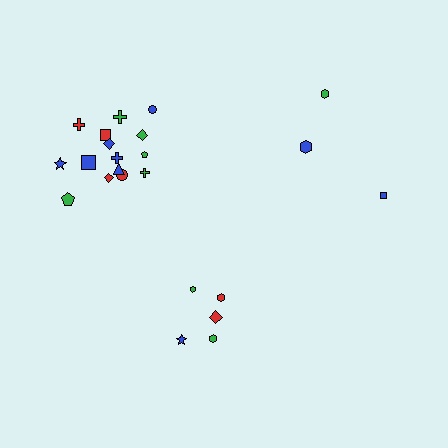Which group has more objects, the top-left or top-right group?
The top-left group.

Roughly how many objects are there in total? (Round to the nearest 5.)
Roughly 25 objects in total.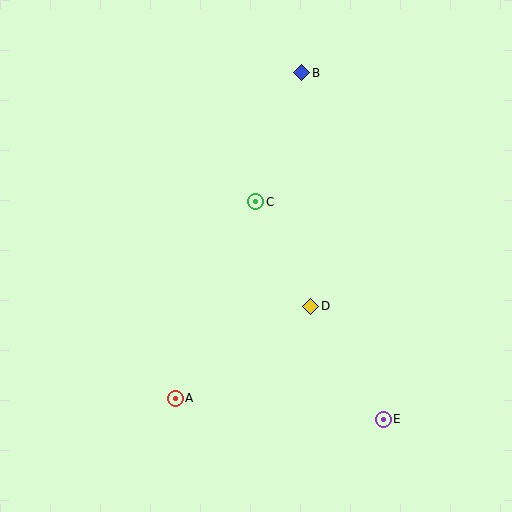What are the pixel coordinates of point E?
Point E is at (383, 419).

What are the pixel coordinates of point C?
Point C is at (256, 202).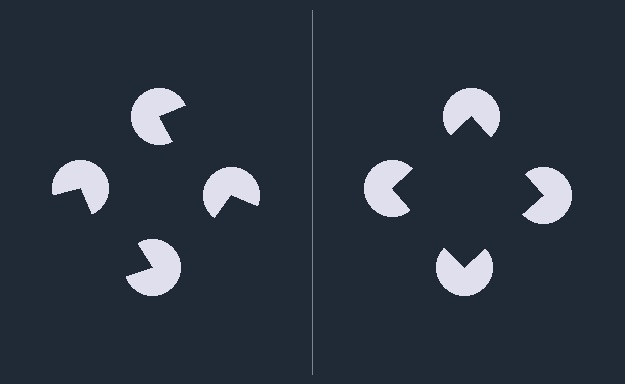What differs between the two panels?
The pac-man discs are positioned identically on both sides; only the wedge orientations differ. On the right they align to a square; on the left they are misaligned.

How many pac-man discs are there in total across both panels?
8 — 4 on each side.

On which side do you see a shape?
An illusory square appears on the right side. On the left side the wedge cuts are rotated, so no coherent shape forms.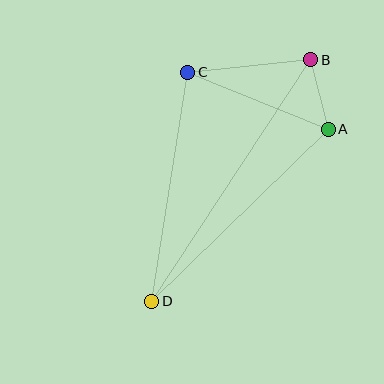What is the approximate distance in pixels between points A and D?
The distance between A and D is approximately 247 pixels.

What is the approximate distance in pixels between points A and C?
The distance between A and C is approximately 152 pixels.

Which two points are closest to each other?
Points A and B are closest to each other.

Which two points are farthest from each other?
Points B and D are farthest from each other.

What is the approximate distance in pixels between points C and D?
The distance between C and D is approximately 232 pixels.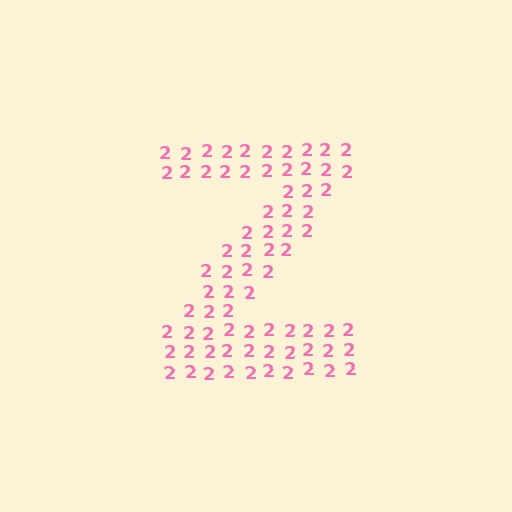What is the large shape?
The large shape is the letter Z.